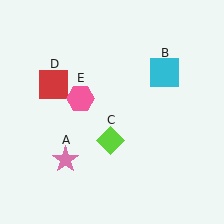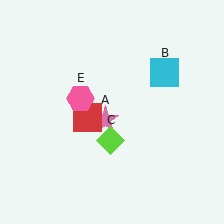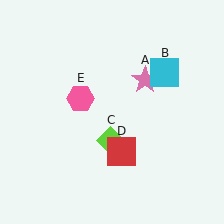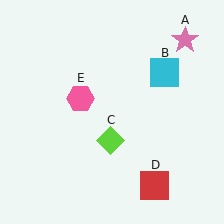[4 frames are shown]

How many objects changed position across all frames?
2 objects changed position: pink star (object A), red square (object D).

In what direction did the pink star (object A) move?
The pink star (object A) moved up and to the right.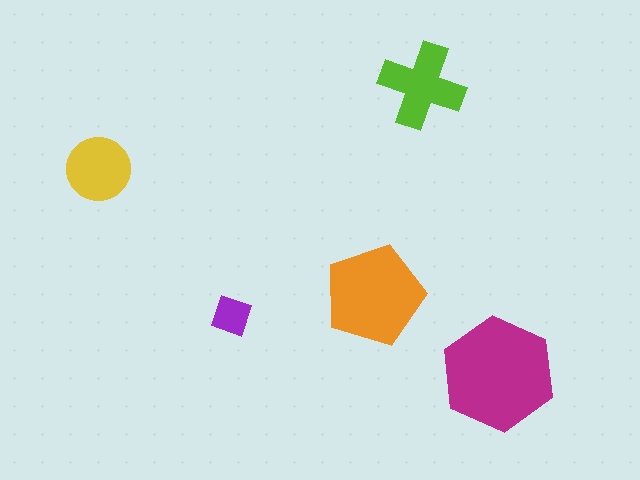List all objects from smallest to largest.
The purple diamond, the yellow circle, the lime cross, the orange pentagon, the magenta hexagon.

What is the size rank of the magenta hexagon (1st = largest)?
1st.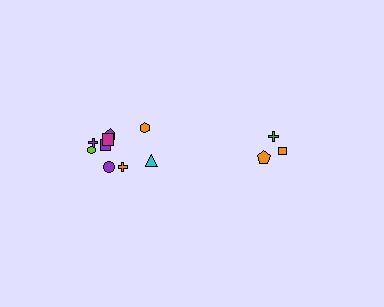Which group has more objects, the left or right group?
The left group.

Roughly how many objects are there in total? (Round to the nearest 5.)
Roughly 15 objects in total.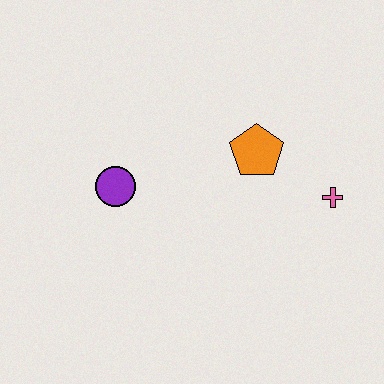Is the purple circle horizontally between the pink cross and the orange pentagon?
No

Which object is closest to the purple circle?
The orange pentagon is closest to the purple circle.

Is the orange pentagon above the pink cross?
Yes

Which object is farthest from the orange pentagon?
The purple circle is farthest from the orange pentagon.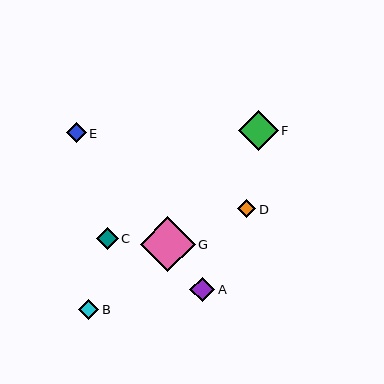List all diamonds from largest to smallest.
From largest to smallest: G, F, A, C, B, E, D.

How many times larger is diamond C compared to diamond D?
Diamond C is approximately 1.2 times the size of diamond D.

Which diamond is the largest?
Diamond G is the largest with a size of approximately 55 pixels.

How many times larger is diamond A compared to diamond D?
Diamond A is approximately 1.4 times the size of diamond D.